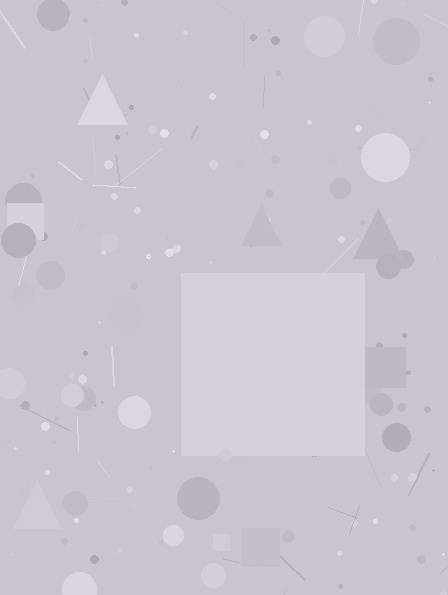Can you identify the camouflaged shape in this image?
The camouflaged shape is a square.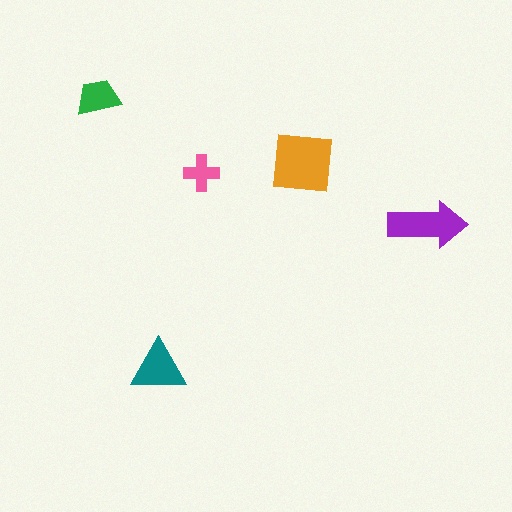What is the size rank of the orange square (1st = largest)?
1st.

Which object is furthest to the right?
The purple arrow is rightmost.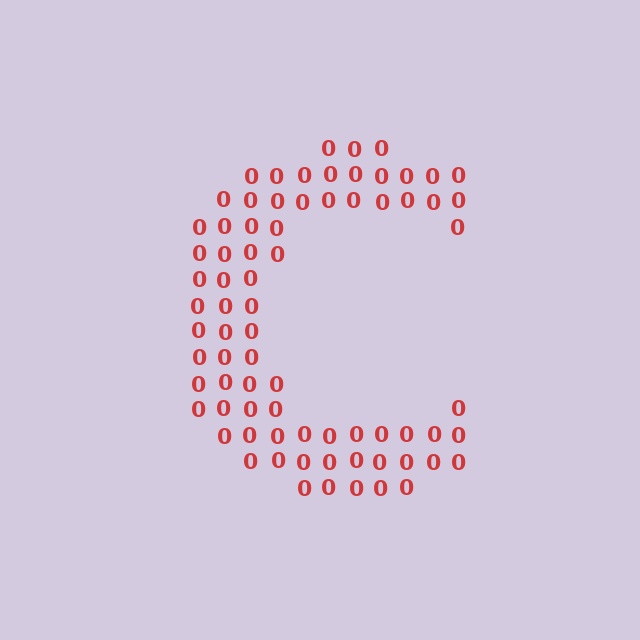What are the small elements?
The small elements are digit 0's.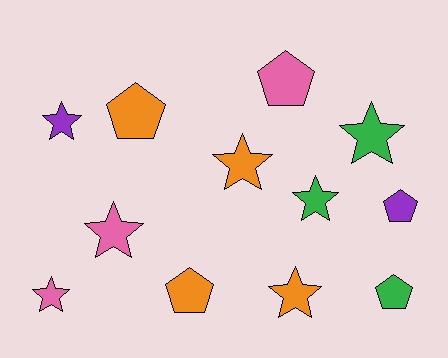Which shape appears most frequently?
Star, with 7 objects.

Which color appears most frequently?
Orange, with 4 objects.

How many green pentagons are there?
There is 1 green pentagon.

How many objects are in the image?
There are 12 objects.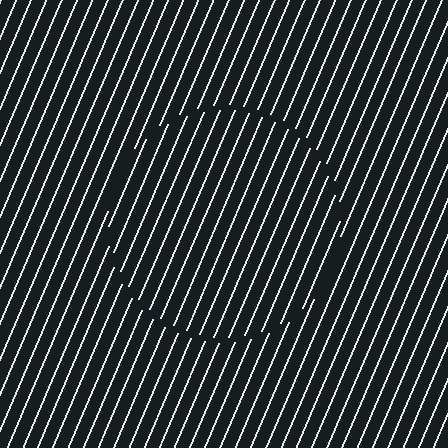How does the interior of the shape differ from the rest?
The interior of the shape contains the same grating, shifted by half a period — the contour is defined by the phase discontinuity where line-ends from the inner and outer gratings abut.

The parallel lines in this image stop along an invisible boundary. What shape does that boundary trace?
An illusory circle. The interior of the shape contains the same grating, shifted by half a period — the contour is defined by the phase discontinuity where line-ends from the inner and outer gratings abut.